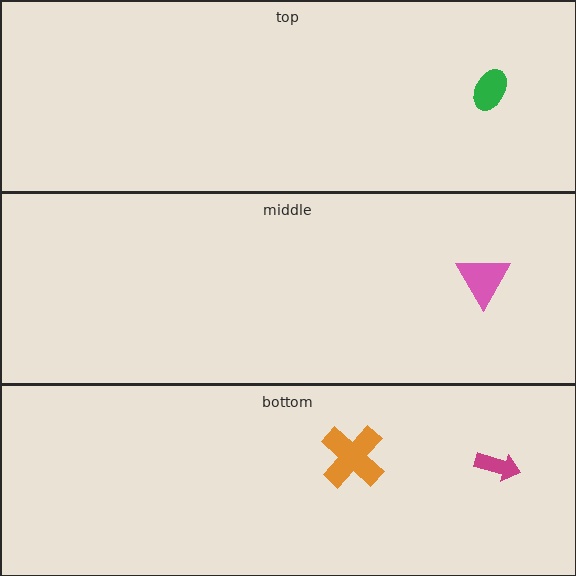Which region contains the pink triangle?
The middle region.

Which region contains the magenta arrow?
The bottom region.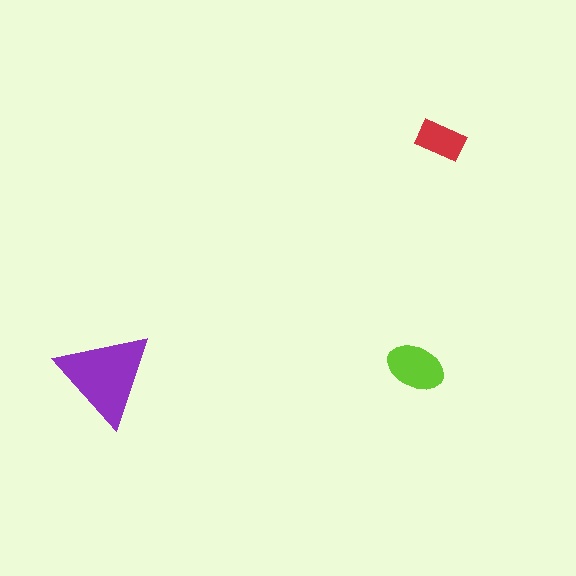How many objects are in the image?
There are 3 objects in the image.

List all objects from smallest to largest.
The red rectangle, the lime ellipse, the purple triangle.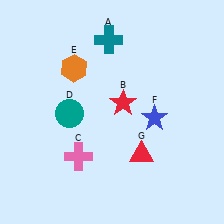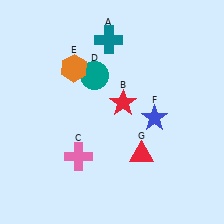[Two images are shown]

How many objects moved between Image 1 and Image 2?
1 object moved between the two images.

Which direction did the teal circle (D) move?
The teal circle (D) moved up.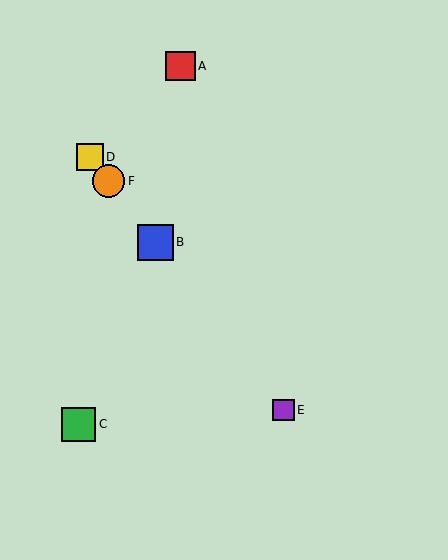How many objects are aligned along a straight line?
4 objects (B, D, E, F) are aligned along a straight line.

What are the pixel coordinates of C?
Object C is at (78, 425).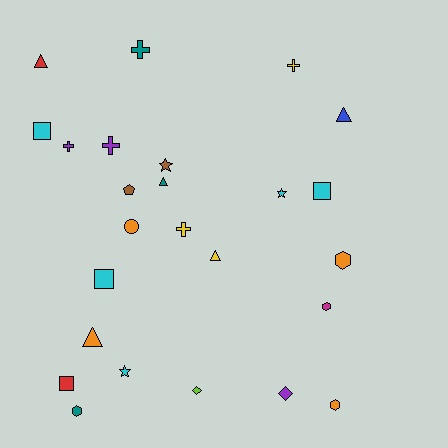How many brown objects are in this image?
There are 2 brown objects.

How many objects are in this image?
There are 25 objects.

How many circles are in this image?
There is 1 circle.